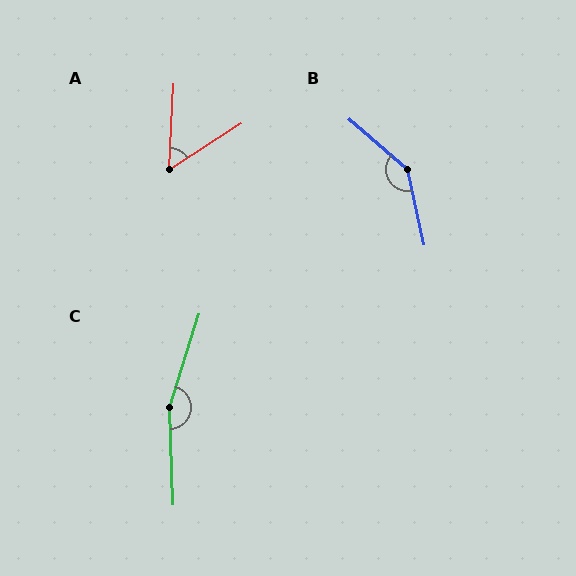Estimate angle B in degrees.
Approximately 143 degrees.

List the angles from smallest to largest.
A (54°), B (143°), C (160°).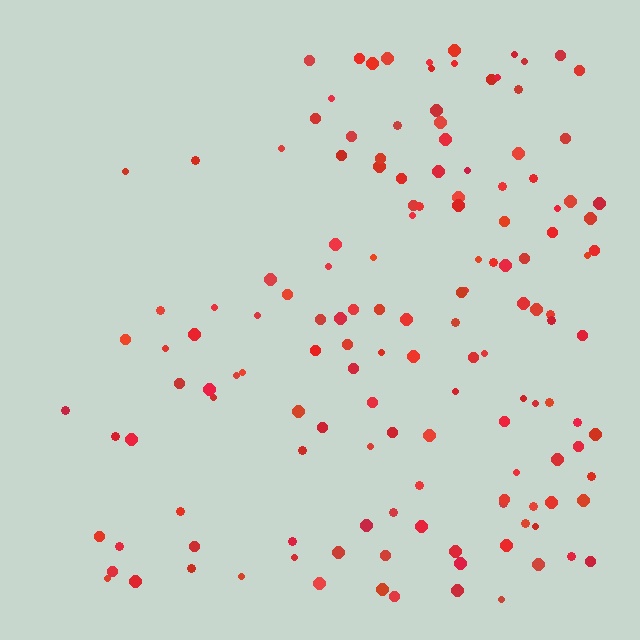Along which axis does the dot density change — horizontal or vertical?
Horizontal.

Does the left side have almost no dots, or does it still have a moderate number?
Still a moderate number, just noticeably fewer than the right.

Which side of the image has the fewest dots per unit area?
The left.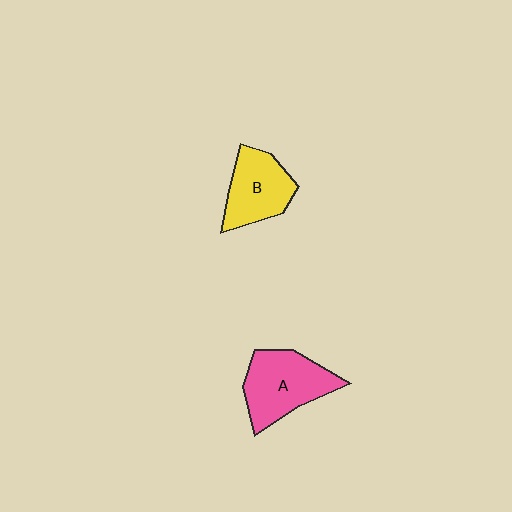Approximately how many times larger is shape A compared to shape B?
Approximately 1.2 times.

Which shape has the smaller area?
Shape B (yellow).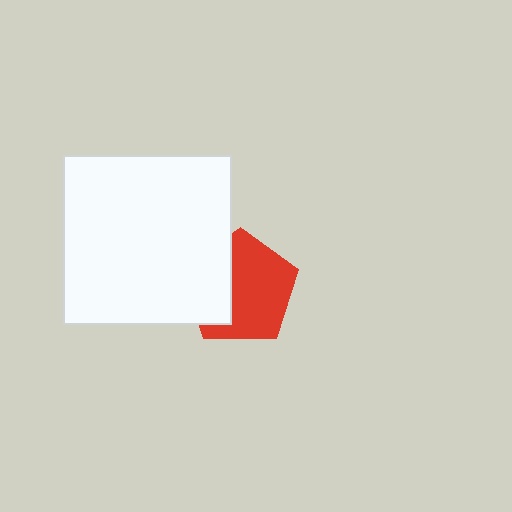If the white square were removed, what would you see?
You would see the complete red pentagon.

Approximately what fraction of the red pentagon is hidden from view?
Roughly 35% of the red pentagon is hidden behind the white square.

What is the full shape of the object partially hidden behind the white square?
The partially hidden object is a red pentagon.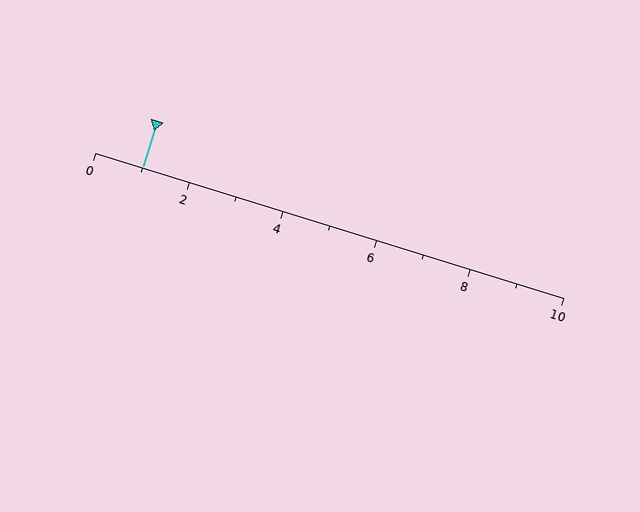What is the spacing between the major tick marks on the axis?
The major ticks are spaced 2 apart.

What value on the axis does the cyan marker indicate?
The marker indicates approximately 1.